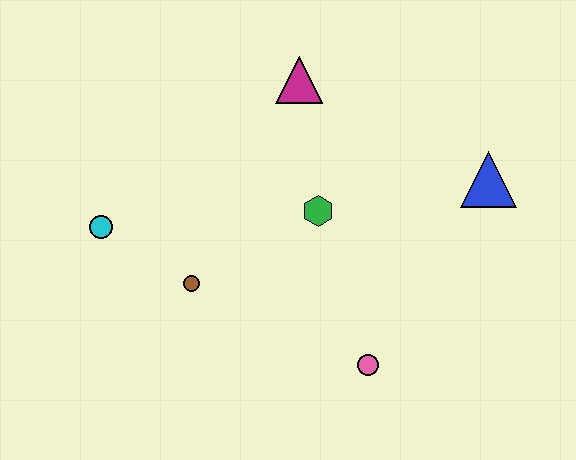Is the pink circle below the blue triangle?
Yes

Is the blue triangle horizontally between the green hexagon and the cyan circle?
No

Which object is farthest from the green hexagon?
The cyan circle is farthest from the green hexagon.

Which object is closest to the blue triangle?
The green hexagon is closest to the blue triangle.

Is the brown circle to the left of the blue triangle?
Yes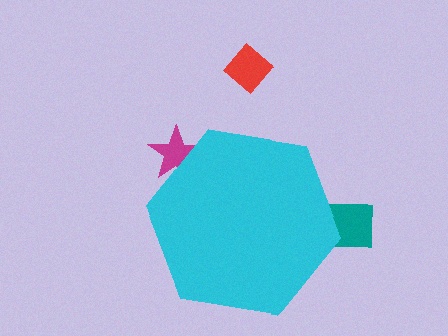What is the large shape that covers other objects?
A cyan hexagon.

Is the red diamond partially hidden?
No, the red diamond is fully visible.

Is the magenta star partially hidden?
Yes, the magenta star is partially hidden behind the cyan hexagon.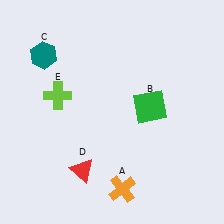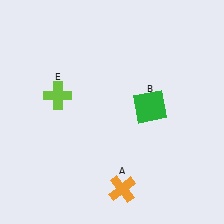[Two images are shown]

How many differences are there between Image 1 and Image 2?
There are 2 differences between the two images.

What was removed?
The red triangle (D), the teal hexagon (C) were removed in Image 2.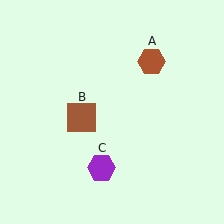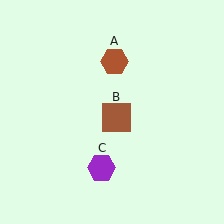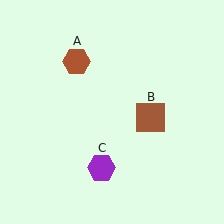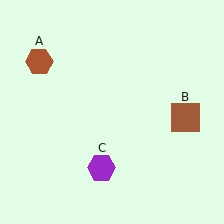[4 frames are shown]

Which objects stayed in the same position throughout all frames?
Purple hexagon (object C) remained stationary.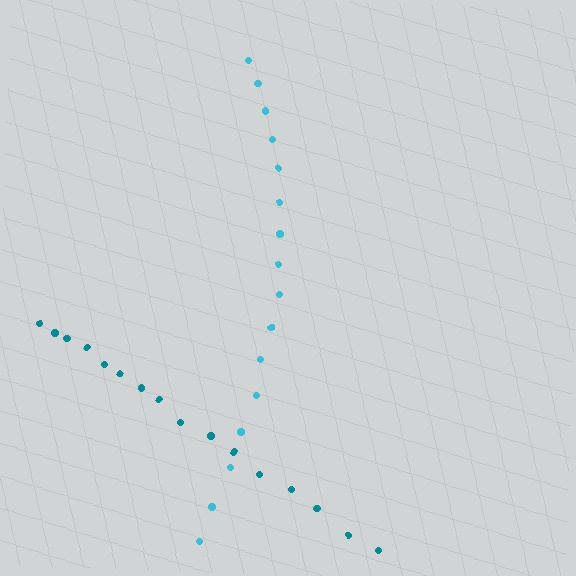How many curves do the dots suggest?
There are 2 distinct paths.